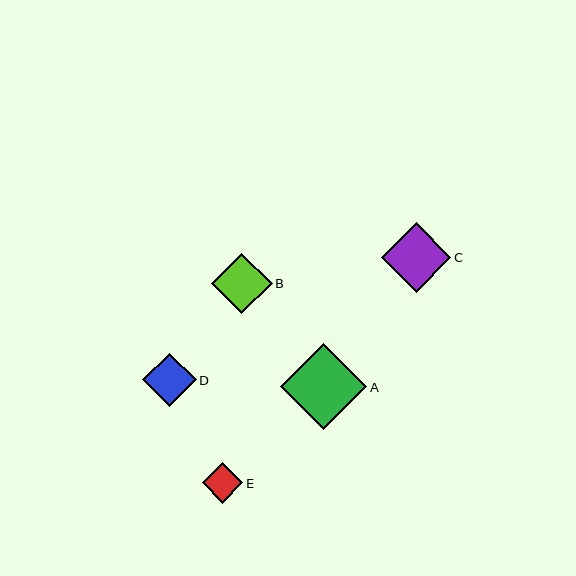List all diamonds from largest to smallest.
From largest to smallest: A, C, B, D, E.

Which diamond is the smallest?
Diamond E is the smallest with a size of approximately 41 pixels.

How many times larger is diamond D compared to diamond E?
Diamond D is approximately 1.3 times the size of diamond E.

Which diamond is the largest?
Diamond A is the largest with a size of approximately 86 pixels.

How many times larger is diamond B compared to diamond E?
Diamond B is approximately 1.5 times the size of diamond E.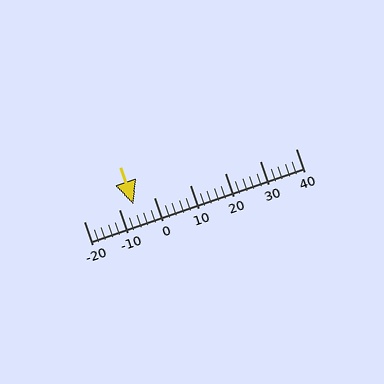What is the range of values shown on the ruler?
The ruler shows values from -20 to 40.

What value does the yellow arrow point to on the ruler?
The yellow arrow points to approximately -6.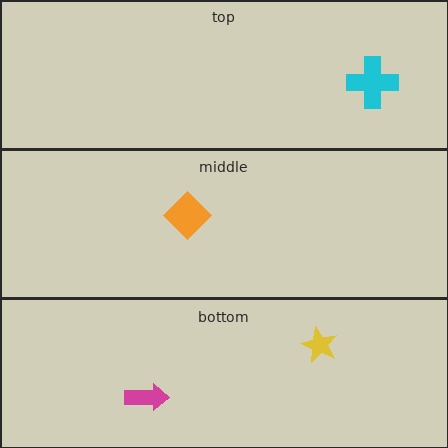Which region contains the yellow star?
The bottom region.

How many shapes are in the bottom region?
2.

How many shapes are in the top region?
1.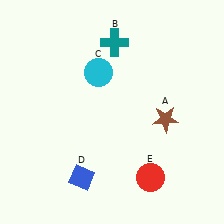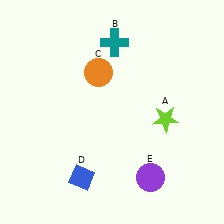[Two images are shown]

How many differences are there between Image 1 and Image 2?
There are 3 differences between the two images.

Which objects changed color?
A changed from brown to lime. C changed from cyan to orange. E changed from red to purple.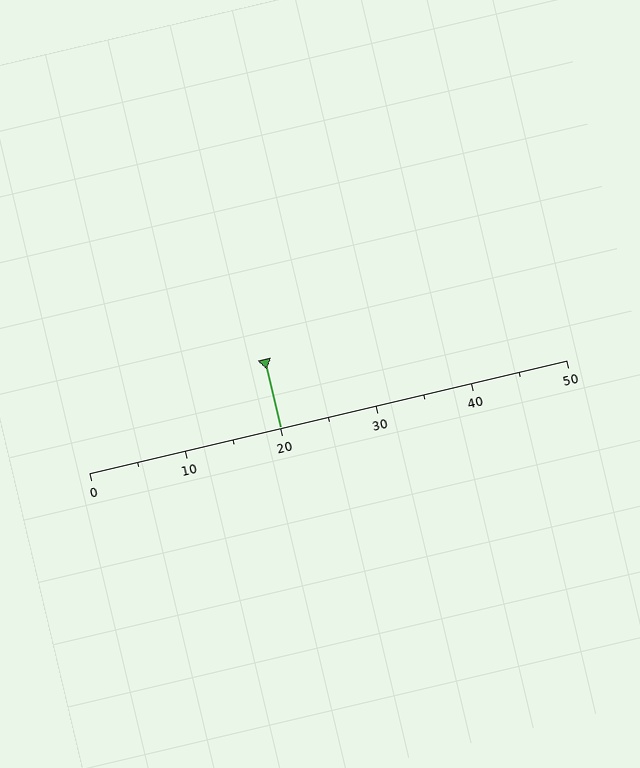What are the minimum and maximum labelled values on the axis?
The axis runs from 0 to 50.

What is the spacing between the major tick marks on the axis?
The major ticks are spaced 10 apart.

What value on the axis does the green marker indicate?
The marker indicates approximately 20.